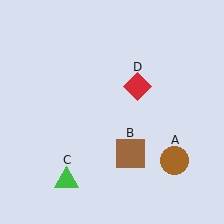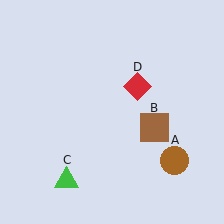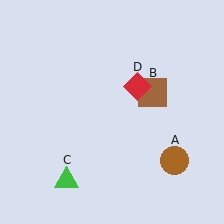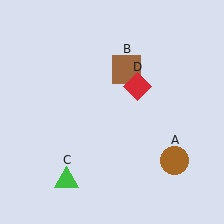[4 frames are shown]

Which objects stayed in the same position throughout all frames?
Brown circle (object A) and green triangle (object C) and red diamond (object D) remained stationary.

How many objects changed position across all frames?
1 object changed position: brown square (object B).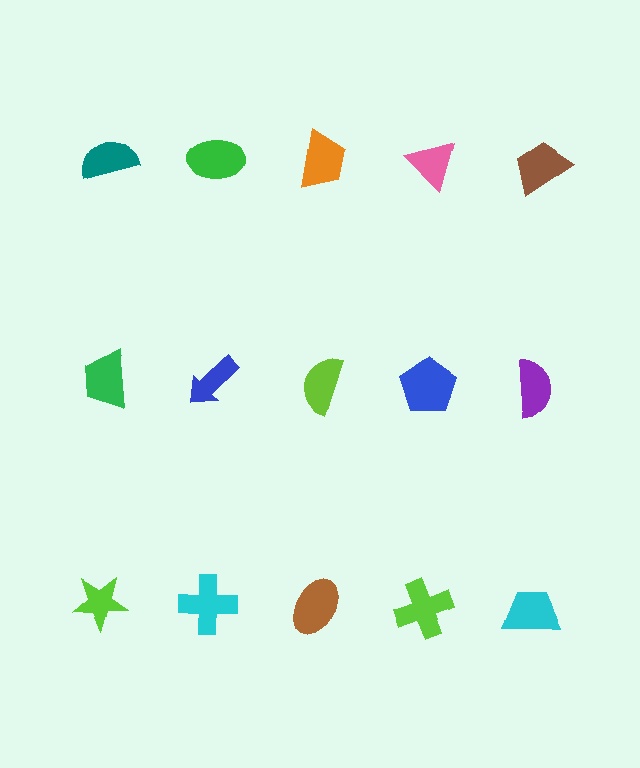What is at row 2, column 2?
A blue arrow.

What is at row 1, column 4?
A pink triangle.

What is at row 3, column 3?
A brown ellipse.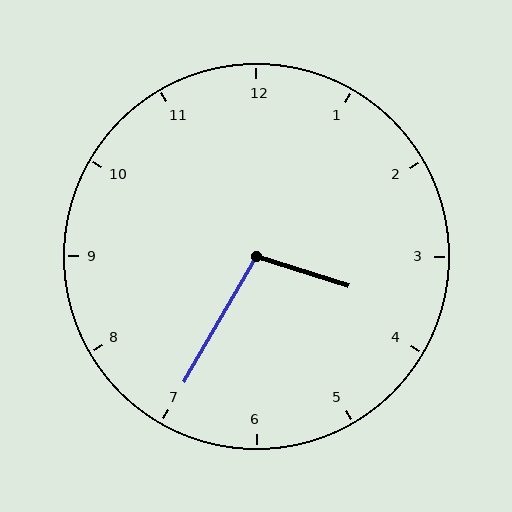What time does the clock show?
3:35.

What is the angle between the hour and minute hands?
Approximately 102 degrees.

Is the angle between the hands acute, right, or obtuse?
It is obtuse.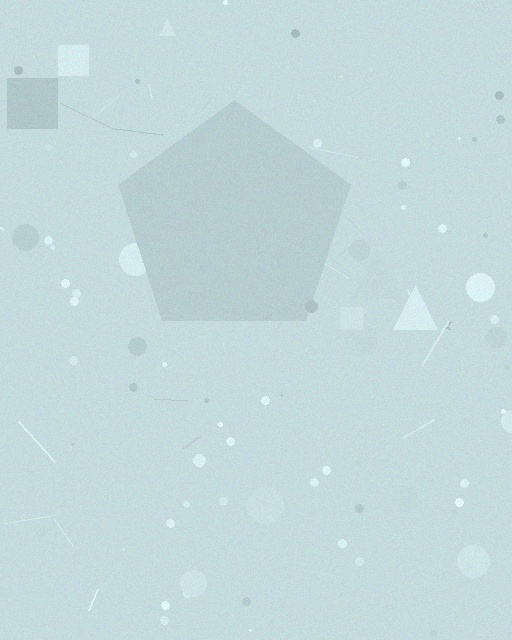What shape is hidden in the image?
A pentagon is hidden in the image.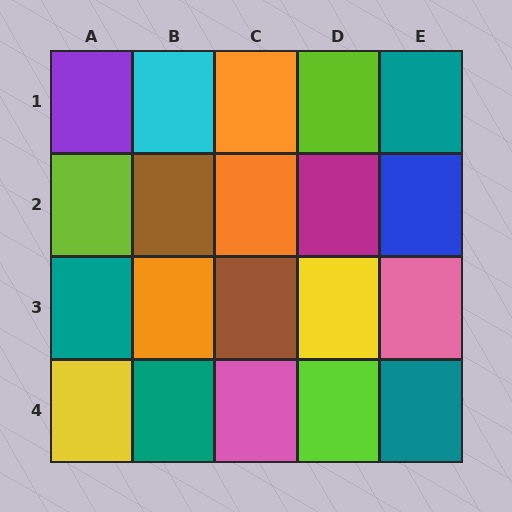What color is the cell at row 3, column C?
Brown.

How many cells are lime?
3 cells are lime.